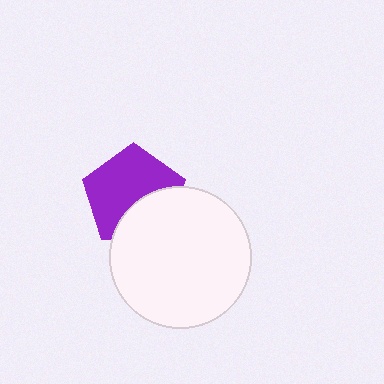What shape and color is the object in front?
The object in front is a white circle.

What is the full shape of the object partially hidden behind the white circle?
The partially hidden object is a purple pentagon.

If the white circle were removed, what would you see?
You would see the complete purple pentagon.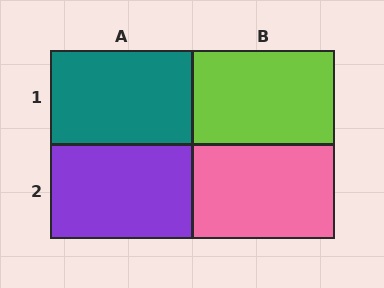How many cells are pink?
1 cell is pink.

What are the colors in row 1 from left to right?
Teal, lime.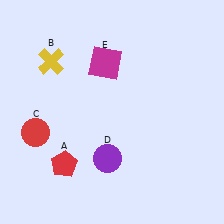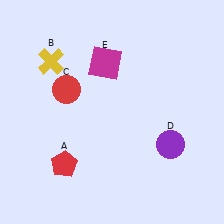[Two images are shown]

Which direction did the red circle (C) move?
The red circle (C) moved up.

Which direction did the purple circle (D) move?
The purple circle (D) moved right.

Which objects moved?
The objects that moved are: the red circle (C), the purple circle (D).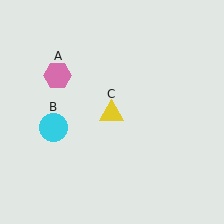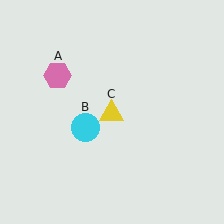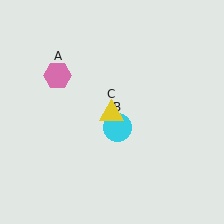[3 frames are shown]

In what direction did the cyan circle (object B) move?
The cyan circle (object B) moved right.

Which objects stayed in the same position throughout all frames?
Pink hexagon (object A) and yellow triangle (object C) remained stationary.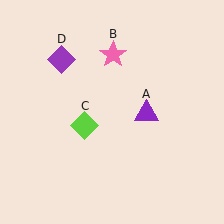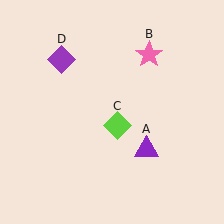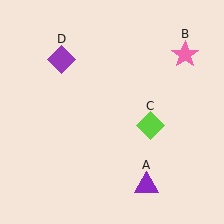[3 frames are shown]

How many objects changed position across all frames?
3 objects changed position: purple triangle (object A), pink star (object B), lime diamond (object C).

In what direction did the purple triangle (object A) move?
The purple triangle (object A) moved down.